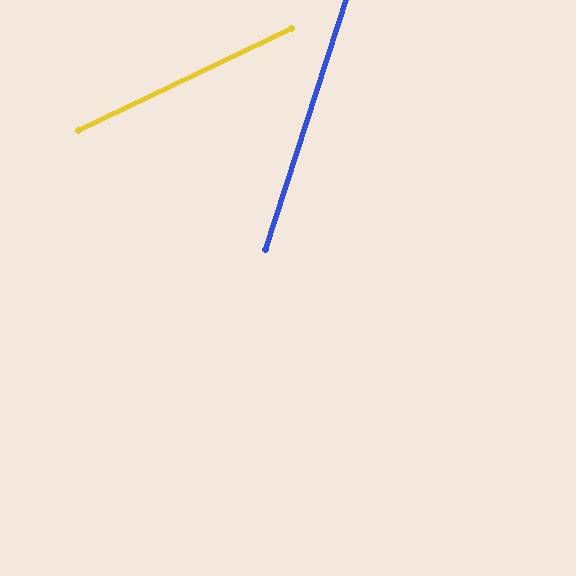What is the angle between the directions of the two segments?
Approximately 47 degrees.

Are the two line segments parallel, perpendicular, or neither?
Neither parallel nor perpendicular — they differ by about 47°.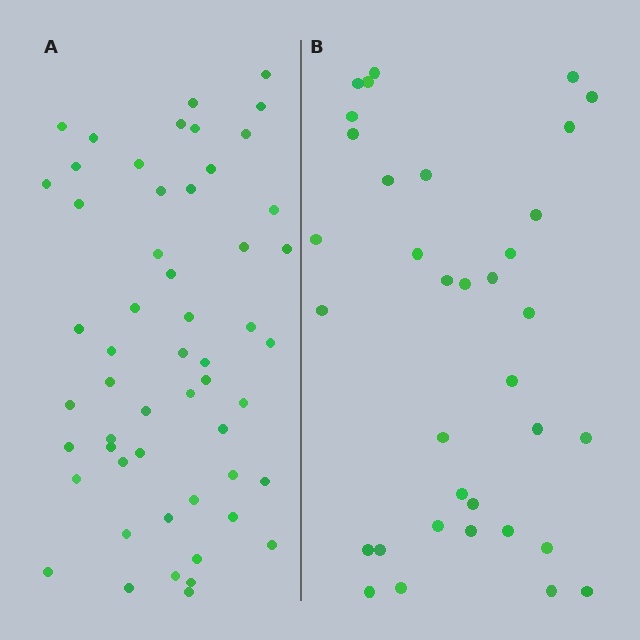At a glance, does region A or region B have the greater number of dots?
Region A (the left region) has more dots.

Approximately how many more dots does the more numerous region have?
Region A has approximately 20 more dots than region B.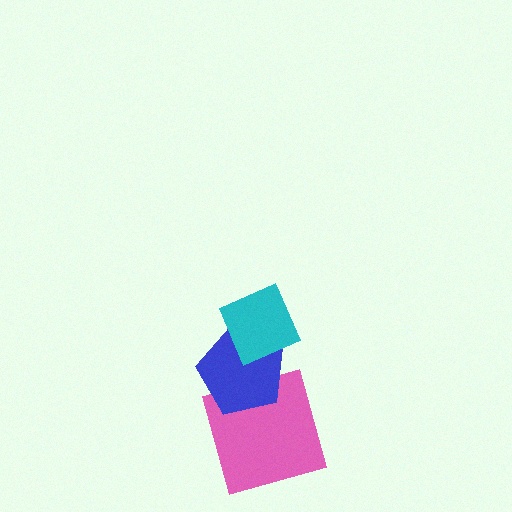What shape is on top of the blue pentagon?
The cyan diamond is on top of the blue pentagon.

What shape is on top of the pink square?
The blue pentagon is on top of the pink square.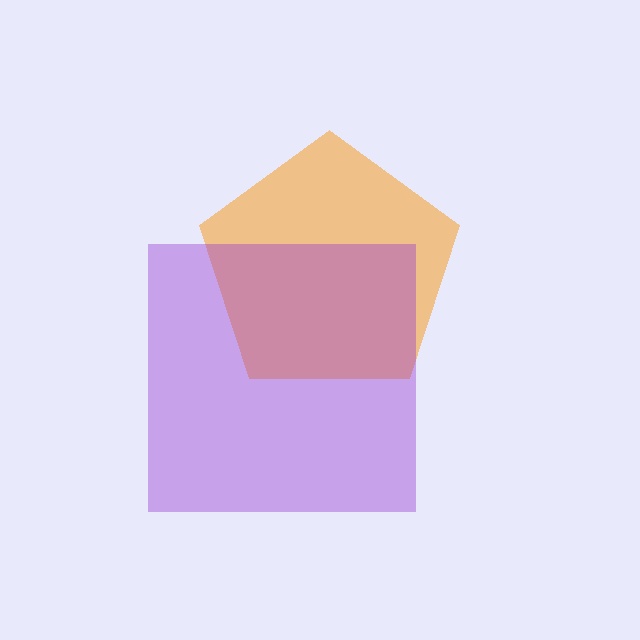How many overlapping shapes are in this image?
There are 2 overlapping shapes in the image.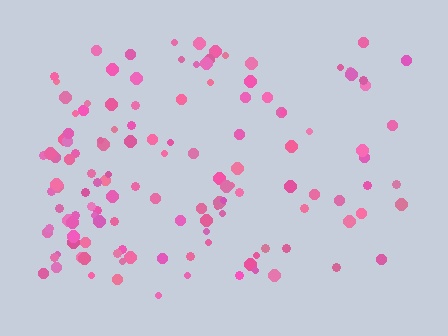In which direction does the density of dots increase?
From right to left, with the left side densest.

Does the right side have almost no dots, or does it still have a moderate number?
Still a moderate number, just noticeably fewer than the left.